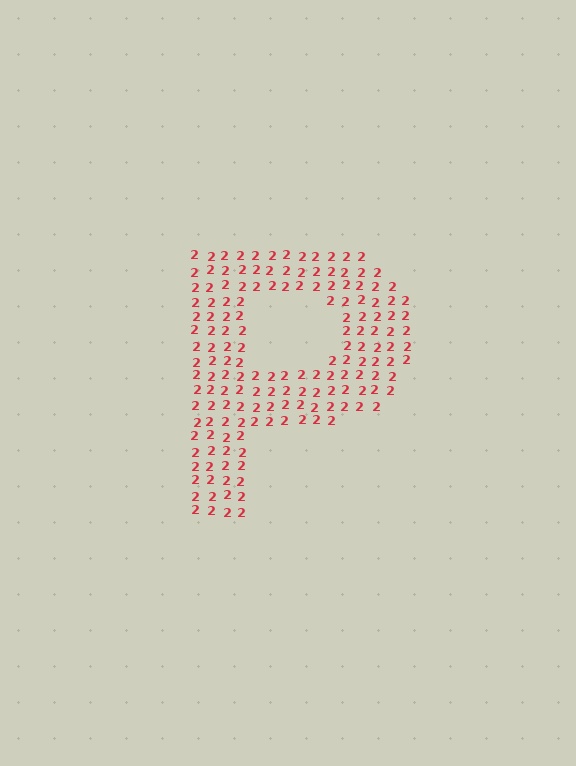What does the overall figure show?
The overall figure shows the letter P.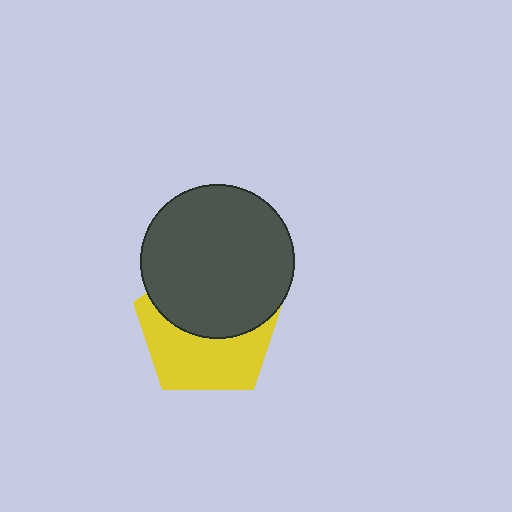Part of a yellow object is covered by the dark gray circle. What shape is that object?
It is a pentagon.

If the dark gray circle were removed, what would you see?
You would see the complete yellow pentagon.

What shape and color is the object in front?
The object in front is a dark gray circle.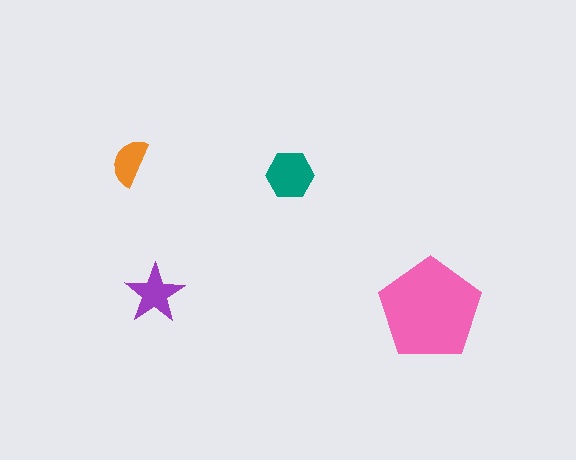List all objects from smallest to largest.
The orange semicircle, the purple star, the teal hexagon, the pink pentagon.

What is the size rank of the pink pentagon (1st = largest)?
1st.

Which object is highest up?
The orange semicircle is topmost.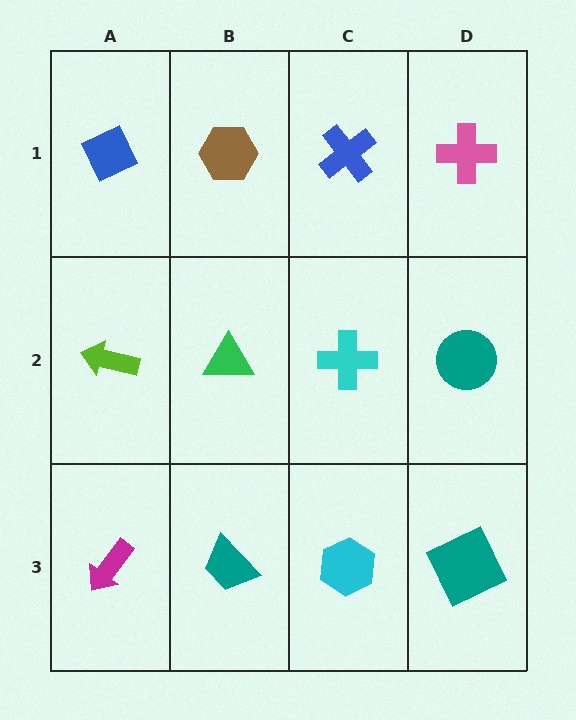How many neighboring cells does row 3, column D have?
2.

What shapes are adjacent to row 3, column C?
A cyan cross (row 2, column C), a teal trapezoid (row 3, column B), a teal square (row 3, column D).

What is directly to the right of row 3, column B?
A cyan hexagon.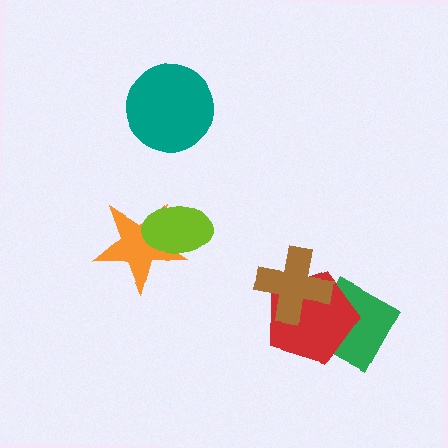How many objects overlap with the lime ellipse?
1 object overlaps with the lime ellipse.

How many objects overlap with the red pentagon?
2 objects overlap with the red pentagon.